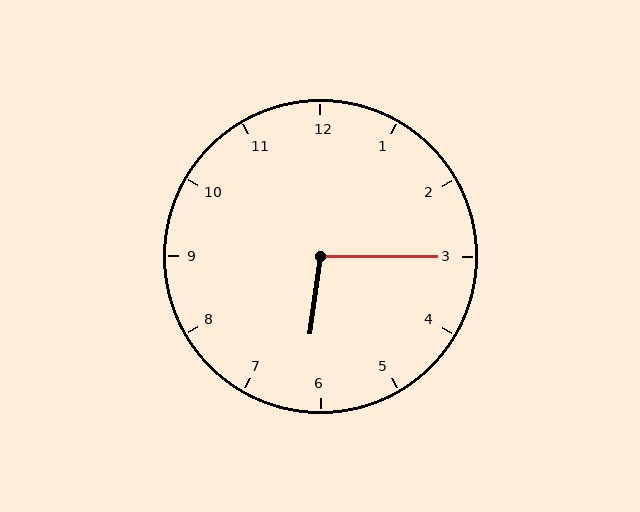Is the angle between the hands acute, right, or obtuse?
It is obtuse.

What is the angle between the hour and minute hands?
Approximately 98 degrees.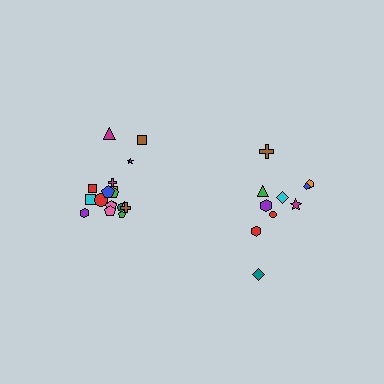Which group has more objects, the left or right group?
The left group.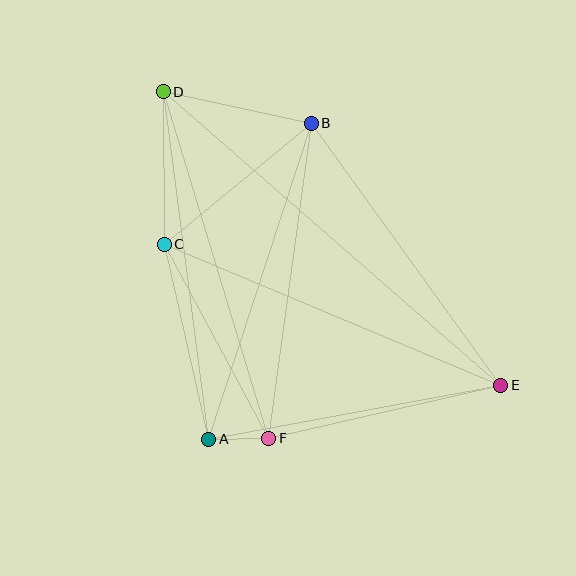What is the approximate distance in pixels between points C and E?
The distance between C and E is approximately 365 pixels.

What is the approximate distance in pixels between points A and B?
The distance between A and B is approximately 332 pixels.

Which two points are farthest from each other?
Points D and E are farthest from each other.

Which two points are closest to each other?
Points A and F are closest to each other.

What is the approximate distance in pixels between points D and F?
The distance between D and F is approximately 363 pixels.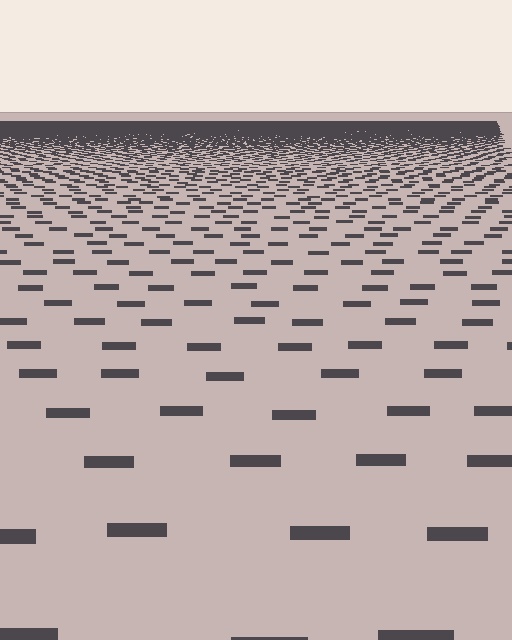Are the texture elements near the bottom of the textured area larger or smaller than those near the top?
Larger. Near the bottom, elements are closer to the viewer and appear at a bigger on-screen size.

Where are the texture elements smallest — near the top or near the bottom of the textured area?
Near the top.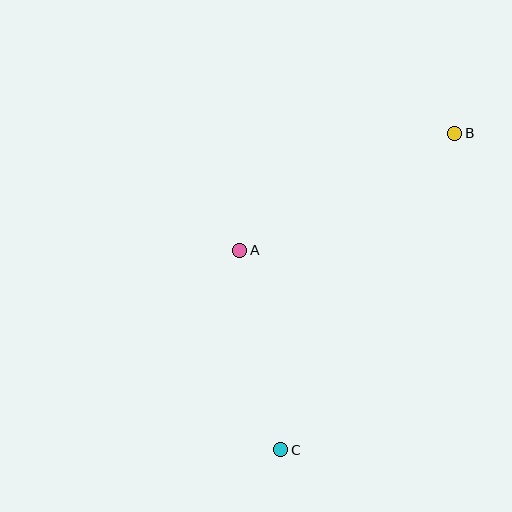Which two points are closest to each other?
Points A and C are closest to each other.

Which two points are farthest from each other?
Points B and C are farthest from each other.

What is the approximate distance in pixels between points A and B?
The distance between A and B is approximately 245 pixels.